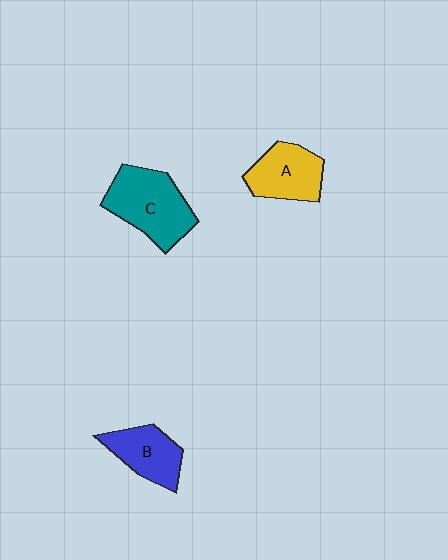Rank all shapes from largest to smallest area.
From largest to smallest: C (teal), A (yellow), B (blue).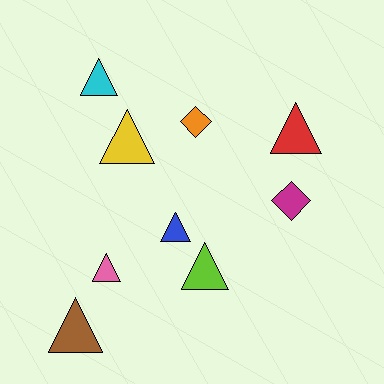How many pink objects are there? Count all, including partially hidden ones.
There is 1 pink object.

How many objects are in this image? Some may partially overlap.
There are 9 objects.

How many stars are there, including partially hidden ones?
There are no stars.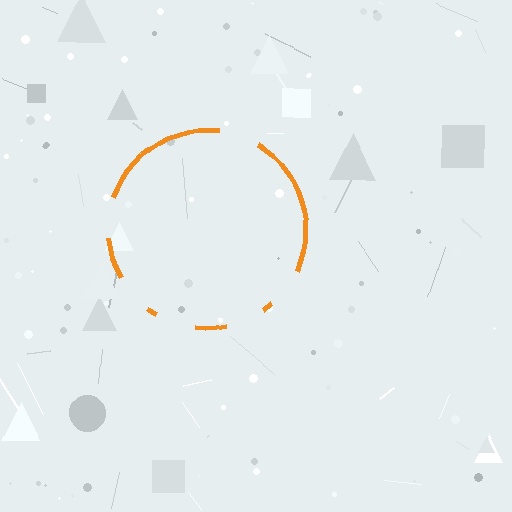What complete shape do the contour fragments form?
The contour fragments form a circle.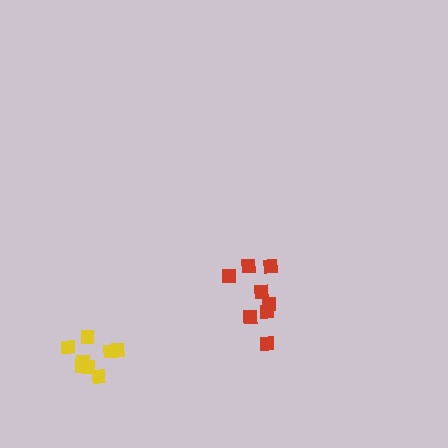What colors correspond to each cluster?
The clusters are colored: red, yellow.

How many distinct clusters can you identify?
There are 2 distinct clusters.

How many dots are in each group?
Group 1: 8 dots, Group 2: 8 dots (16 total).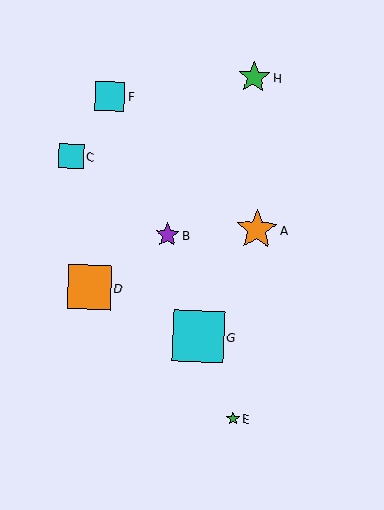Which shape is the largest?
The cyan square (labeled G) is the largest.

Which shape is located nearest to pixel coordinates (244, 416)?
The green star (labeled E) at (233, 419) is nearest to that location.